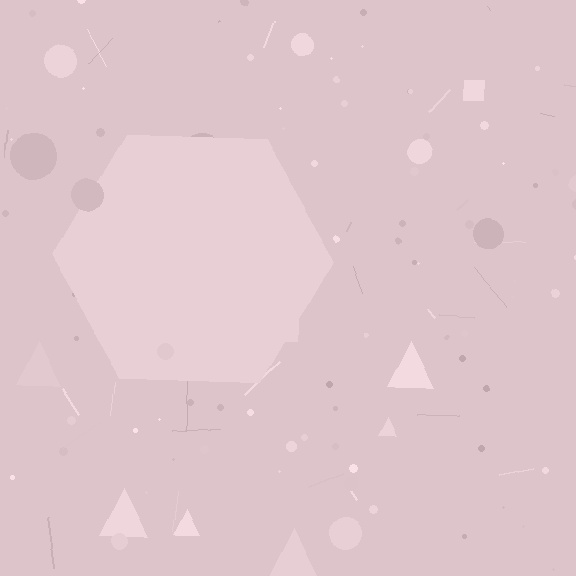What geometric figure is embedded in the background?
A hexagon is embedded in the background.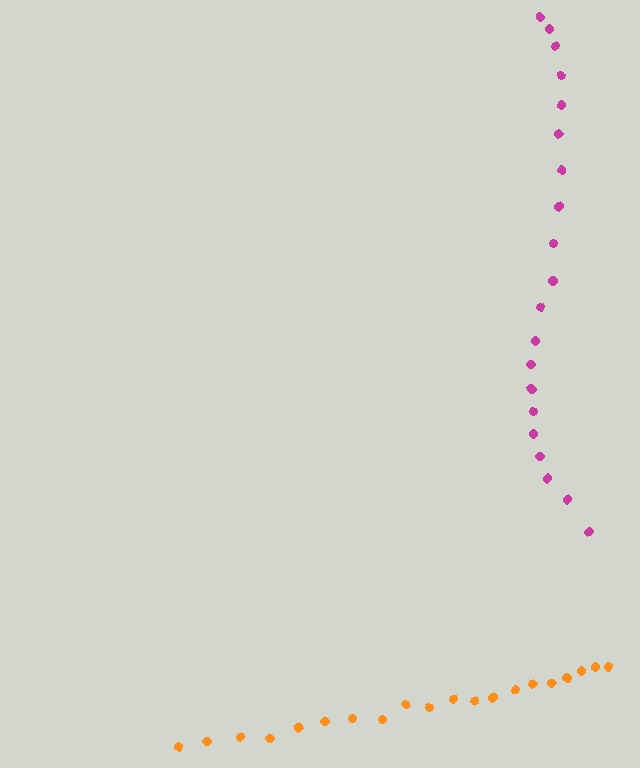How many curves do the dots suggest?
There are 2 distinct paths.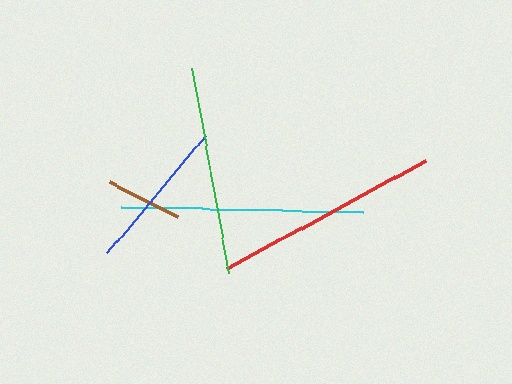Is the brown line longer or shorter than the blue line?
The blue line is longer than the brown line.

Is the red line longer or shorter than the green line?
The red line is longer than the green line.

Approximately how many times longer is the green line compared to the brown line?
The green line is approximately 2.7 times the length of the brown line.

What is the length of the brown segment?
The brown segment is approximately 76 pixels long.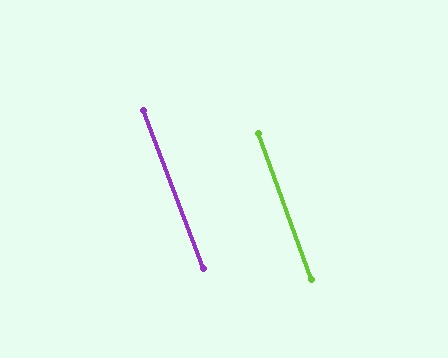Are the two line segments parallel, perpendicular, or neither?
Parallel — their directions differ by only 0.7°.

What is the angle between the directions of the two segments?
Approximately 1 degree.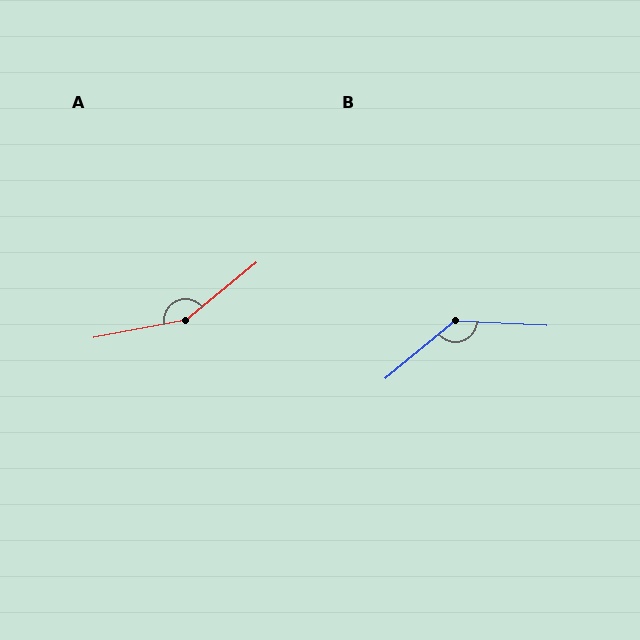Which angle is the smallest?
B, at approximately 138 degrees.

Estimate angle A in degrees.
Approximately 151 degrees.